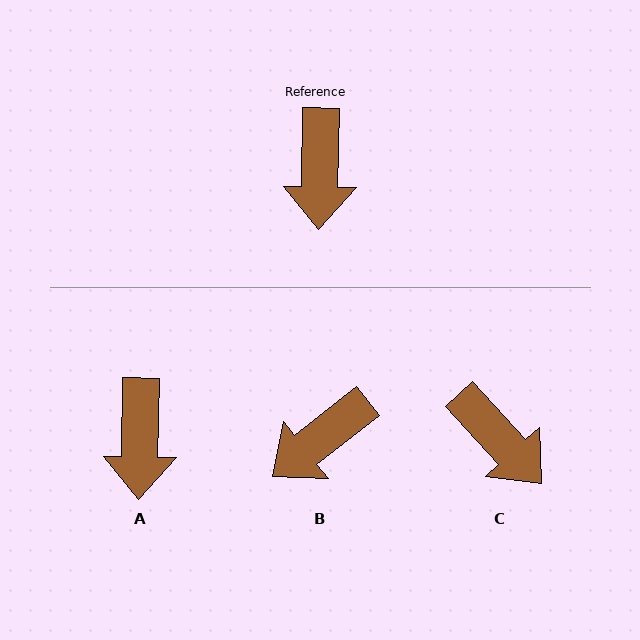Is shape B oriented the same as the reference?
No, it is off by about 51 degrees.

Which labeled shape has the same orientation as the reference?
A.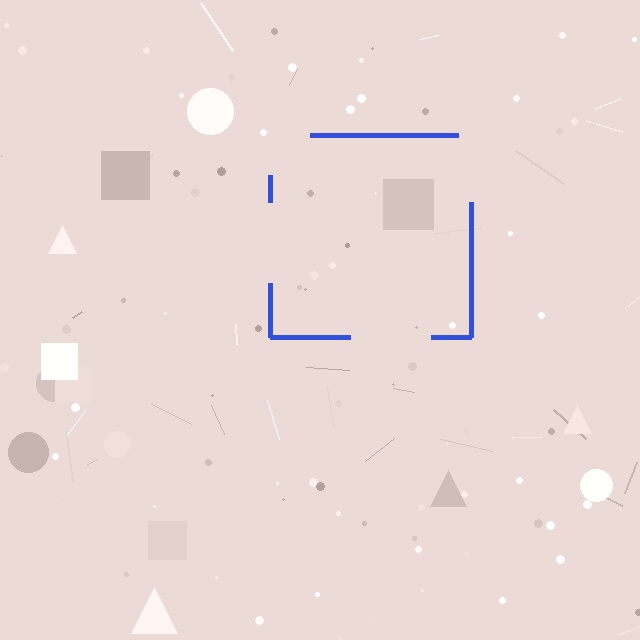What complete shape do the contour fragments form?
The contour fragments form a square.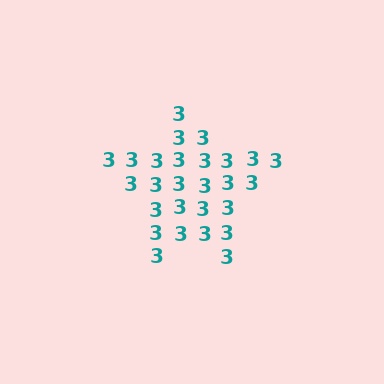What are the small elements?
The small elements are digit 3's.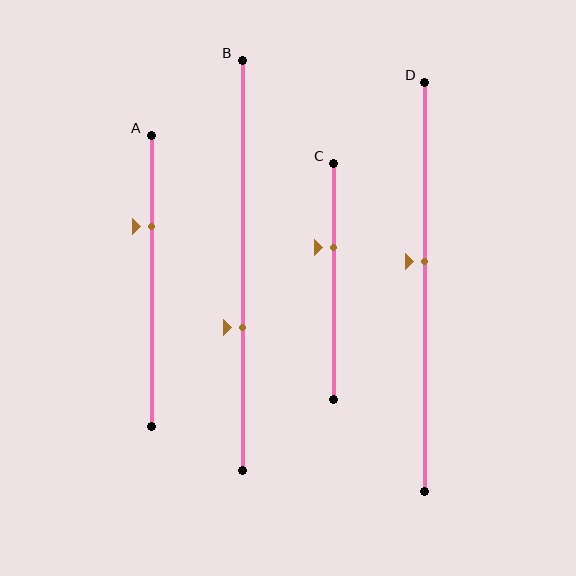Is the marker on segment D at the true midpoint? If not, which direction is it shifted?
No, the marker on segment D is shifted upward by about 6% of the segment length.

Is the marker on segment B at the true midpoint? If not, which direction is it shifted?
No, the marker on segment B is shifted downward by about 15% of the segment length.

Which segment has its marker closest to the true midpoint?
Segment D has its marker closest to the true midpoint.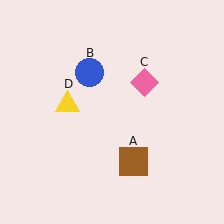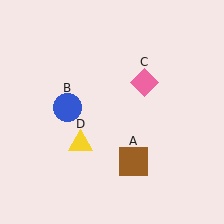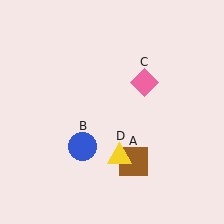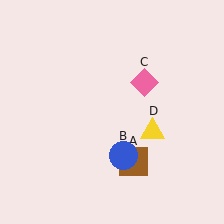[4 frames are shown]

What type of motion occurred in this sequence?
The blue circle (object B), yellow triangle (object D) rotated counterclockwise around the center of the scene.